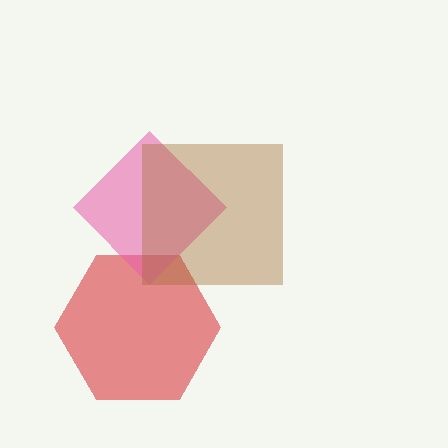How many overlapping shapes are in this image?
There are 3 overlapping shapes in the image.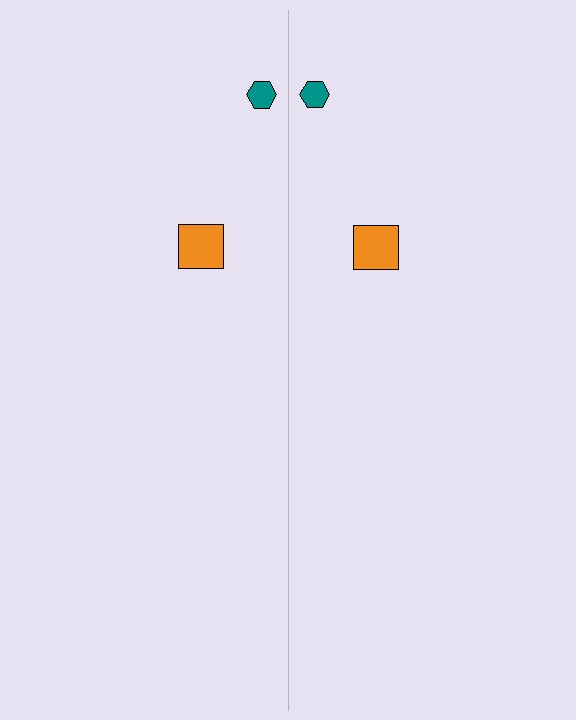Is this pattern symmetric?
Yes, this pattern has bilateral (reflection) symmetry.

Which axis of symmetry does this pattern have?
The pattern has a vertical axis of symmetry running through the center of the image.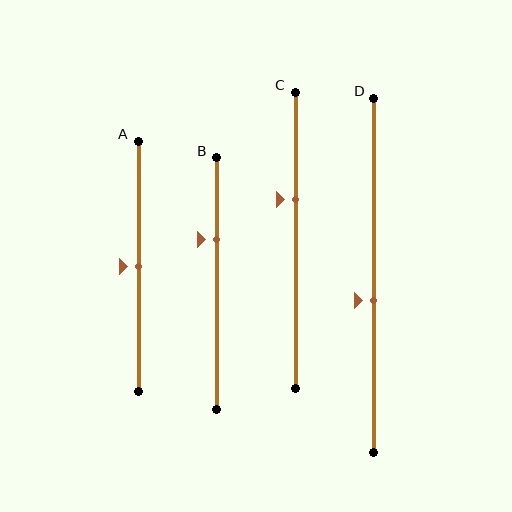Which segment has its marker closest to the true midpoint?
Segment A has its marker closest to the true midpoint.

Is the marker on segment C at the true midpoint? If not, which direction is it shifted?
No, the marker on segment C is shifted upward by about 14% of the segment length.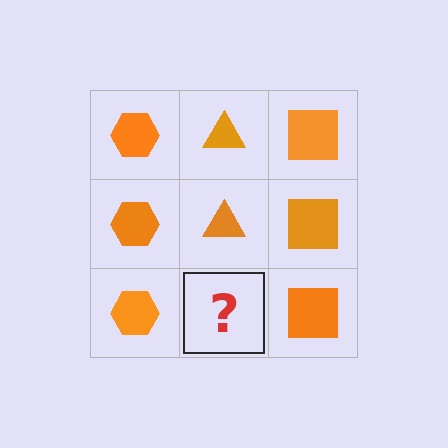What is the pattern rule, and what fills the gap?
The rule is that each column has a consistent shape. The gap should be filled with an orange triangle.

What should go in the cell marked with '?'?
The missing cell should contain an orange triangle.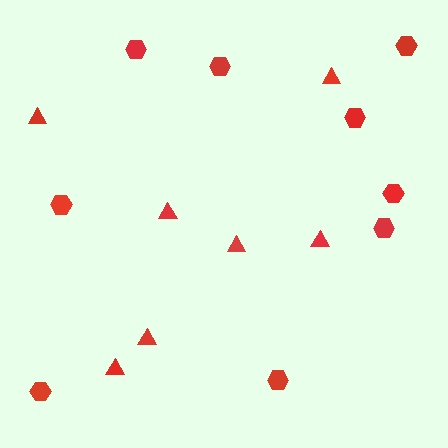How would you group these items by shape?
There are 2 groups: one group of hexagons (9) and one group of triangles (7).